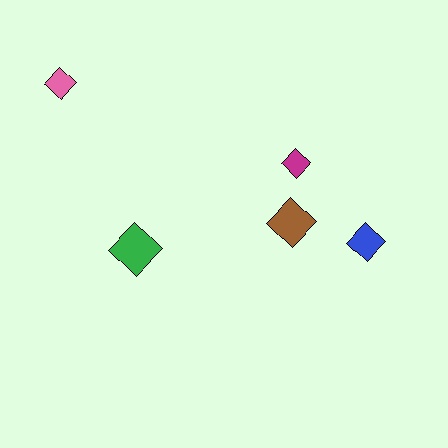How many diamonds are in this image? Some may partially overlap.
There are 5 diamonds.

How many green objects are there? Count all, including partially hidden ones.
There is 1 green object.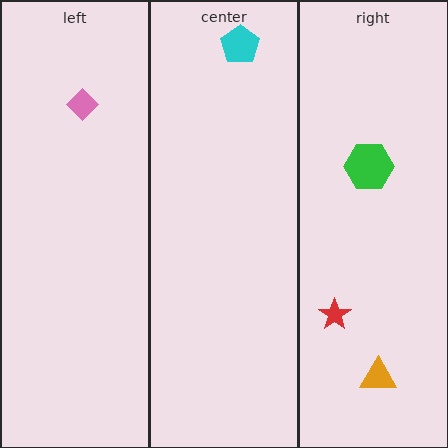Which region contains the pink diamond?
The left region.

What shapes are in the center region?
The cyan pentagon.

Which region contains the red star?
The right region.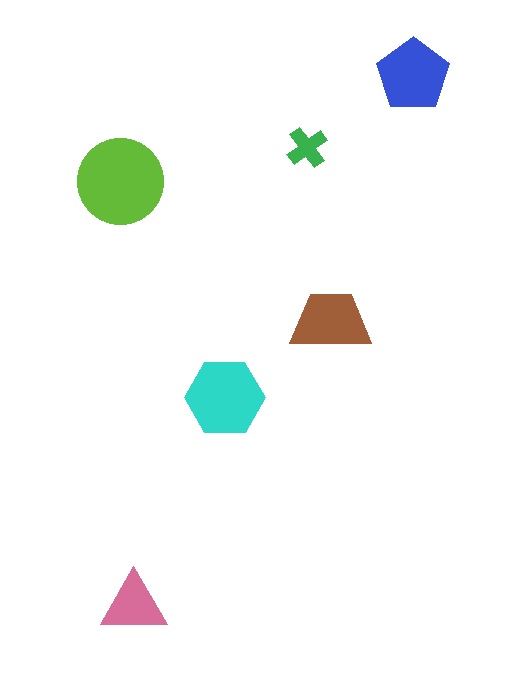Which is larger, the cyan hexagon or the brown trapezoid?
The cyan hexagon.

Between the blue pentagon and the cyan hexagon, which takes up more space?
The cyan hexagon.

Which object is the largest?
The lime circle.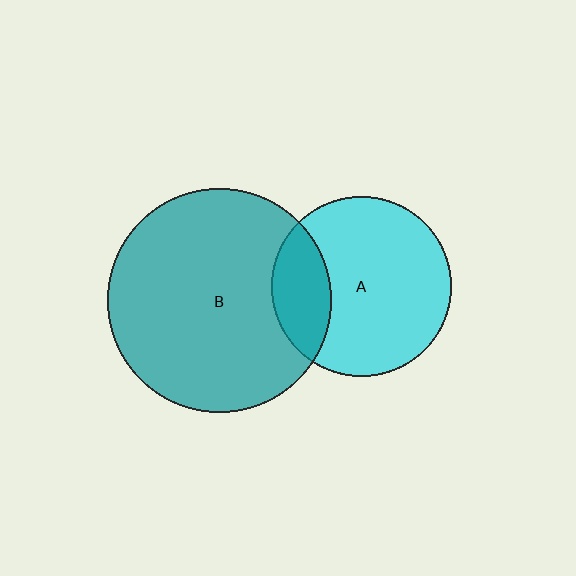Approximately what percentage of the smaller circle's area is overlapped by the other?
Approximately 25%.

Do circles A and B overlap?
Yes.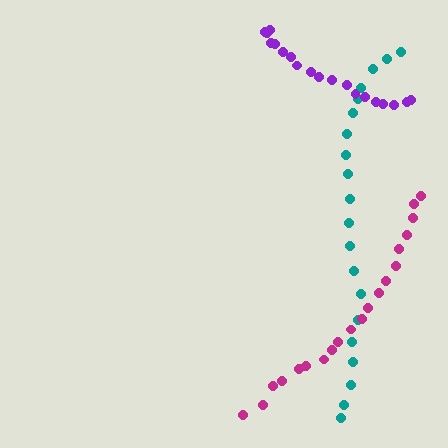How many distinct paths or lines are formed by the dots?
There are 3 distinct paths.